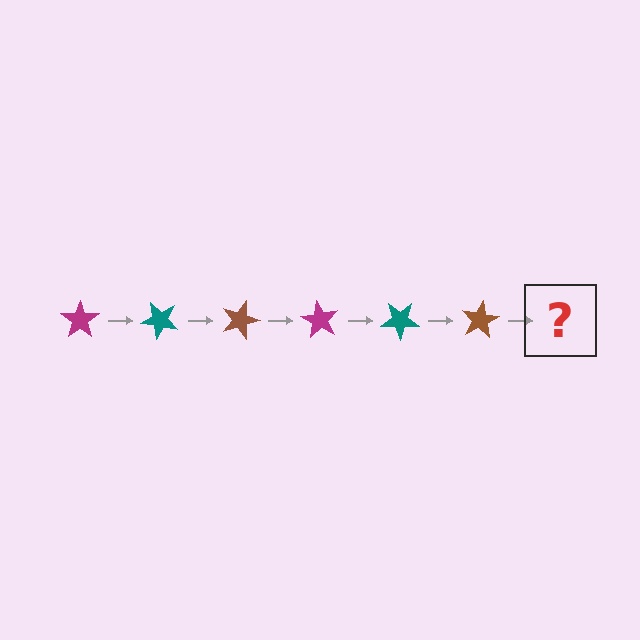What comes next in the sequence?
The next element should be a magenta star, rotated 270 degrees from the start.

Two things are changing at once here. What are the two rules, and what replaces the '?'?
The two rules are that it rotates 45 degrees each step and the color cycles through magenta, teal, and brown. The '?' should be a magenta star, rotated 270 degrees from the start.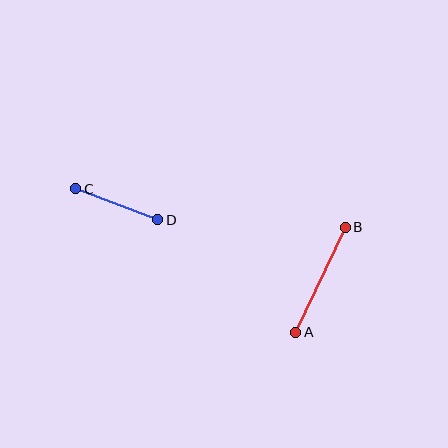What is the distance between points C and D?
The distance is approximately 87 pixels.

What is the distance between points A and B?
The distance is approximately 116 pixels.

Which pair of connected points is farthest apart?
Points A and B are farthest apart.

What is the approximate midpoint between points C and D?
The midpoint is at approximately (117, 204) pixels.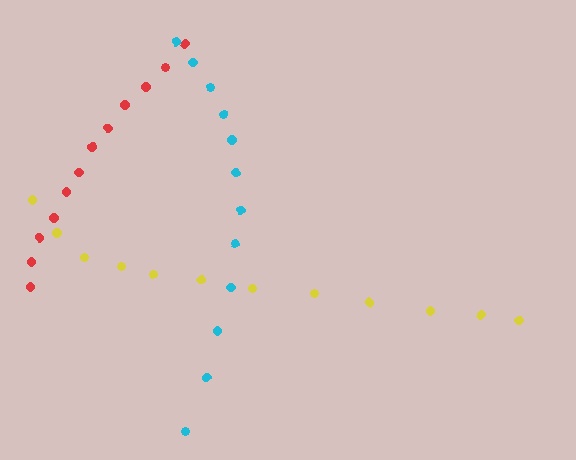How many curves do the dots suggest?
There are 3 distinct paths.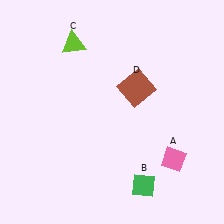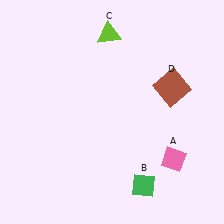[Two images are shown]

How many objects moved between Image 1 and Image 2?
2 objects moved between the two images.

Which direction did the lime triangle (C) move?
The lime triangle (C) moved right.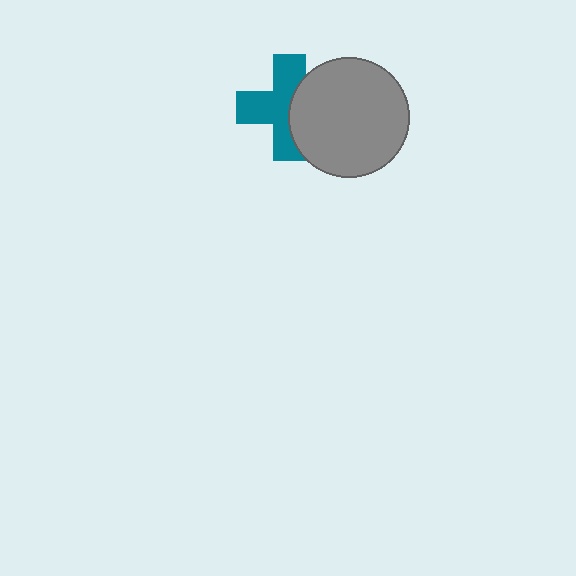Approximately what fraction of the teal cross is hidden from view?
Roughly 38% of the teal cross is hidden behind the gray circle.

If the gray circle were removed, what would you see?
You would see the complete teal cross.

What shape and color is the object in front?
The object in front is a gray circle.